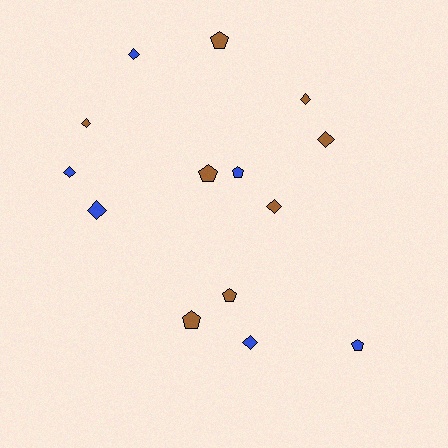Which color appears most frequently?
Brown, with 8 objects.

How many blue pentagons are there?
There are 2 blue pentagons.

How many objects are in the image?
There are 14 objects.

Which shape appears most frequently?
Diamond, with 8 objects.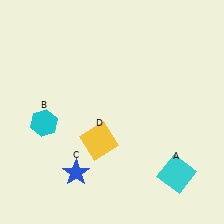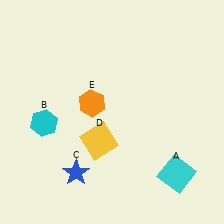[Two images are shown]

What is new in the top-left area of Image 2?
An orange hexagon (E) was added in the top-left area of Image 2.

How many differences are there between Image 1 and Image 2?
There is 1 difference between the two images.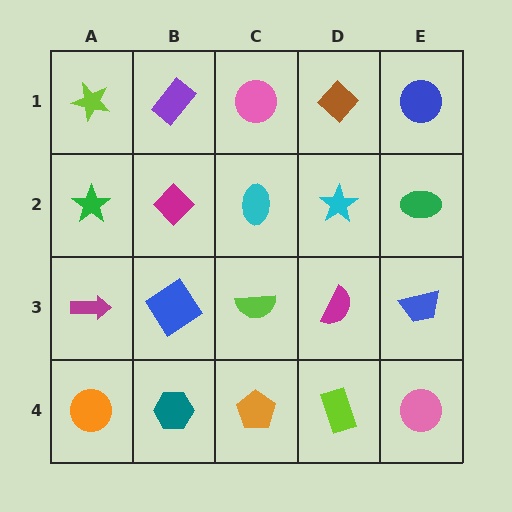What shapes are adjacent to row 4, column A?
A magenta arrow (row 3, column A), a teal hexagon (row 4, column B).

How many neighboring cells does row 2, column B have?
4.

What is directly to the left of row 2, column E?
A cyan star.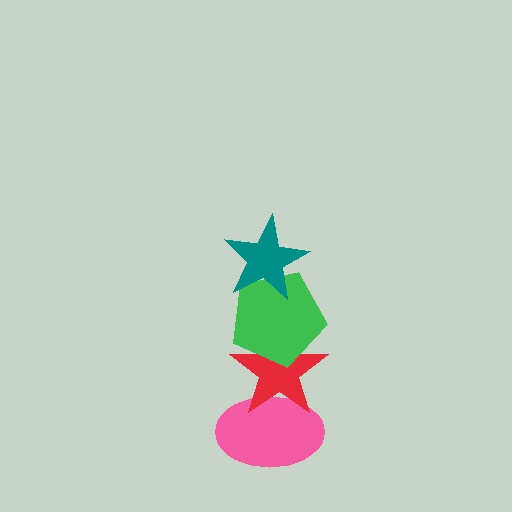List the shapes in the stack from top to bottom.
From top to bottom: the teal star, the green pentagon, the red star, the pink ellipse.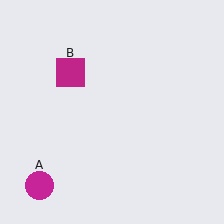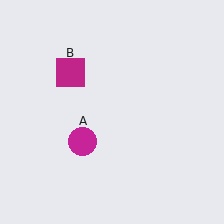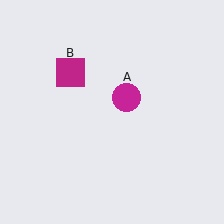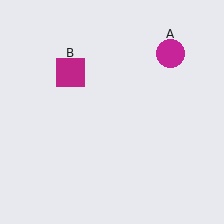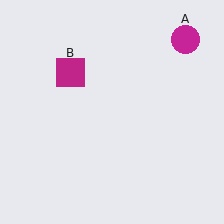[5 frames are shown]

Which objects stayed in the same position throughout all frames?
Magenta square (object B) remained stationary.